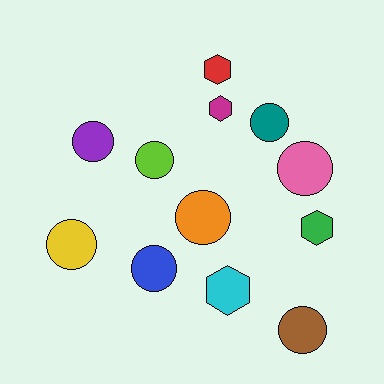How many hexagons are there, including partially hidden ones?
There are 4 hexagons.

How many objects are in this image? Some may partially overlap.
There are 12 objects.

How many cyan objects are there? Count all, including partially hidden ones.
There is 1 cyan object.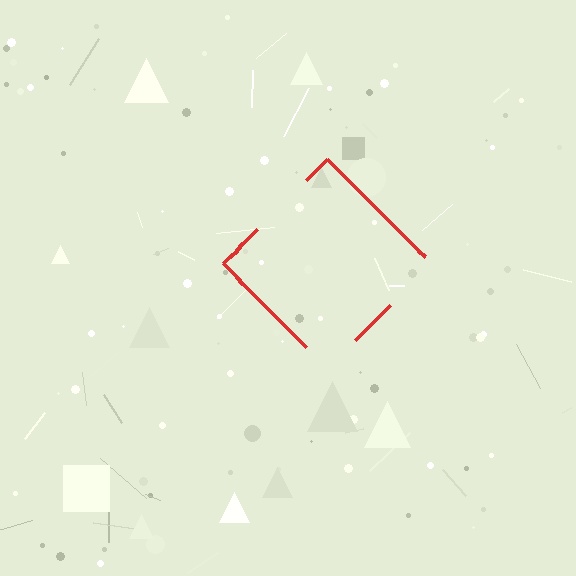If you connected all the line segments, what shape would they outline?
They would outline a diamond.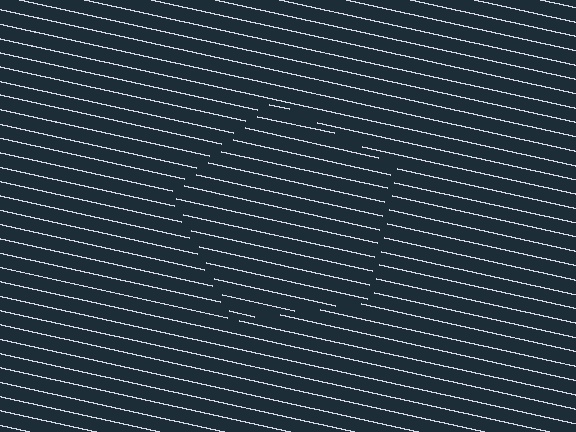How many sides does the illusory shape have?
5 sides — the line-ends trace a pentagon.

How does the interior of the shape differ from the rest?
The interior of the shape contains the same grating, shifted by half a period — the contour is defined by the phase discontinuity where line-ends from the inner and outer gratings abut.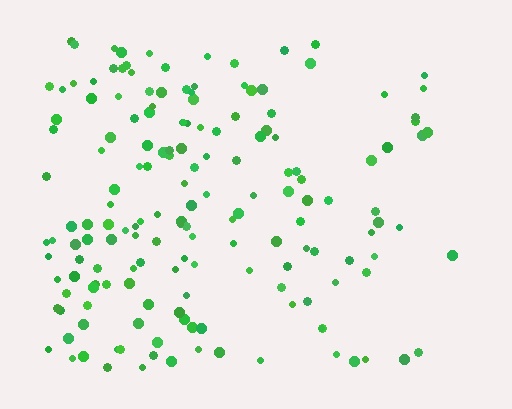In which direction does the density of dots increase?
From right to left, with the left side densest.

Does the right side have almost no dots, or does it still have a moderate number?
Still a moderate number, just noticeably fewer than the left.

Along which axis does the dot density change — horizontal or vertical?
Horizontal.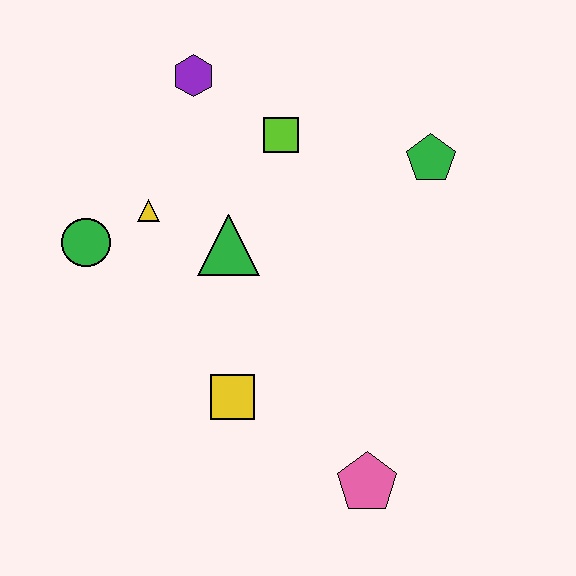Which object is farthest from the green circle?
The pink pentagon is farthest from the green circle.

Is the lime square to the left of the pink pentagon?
Yes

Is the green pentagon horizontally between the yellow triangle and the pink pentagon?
No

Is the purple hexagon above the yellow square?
Yes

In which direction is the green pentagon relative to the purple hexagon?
The green pentagon is to the right of the purple hexagon.